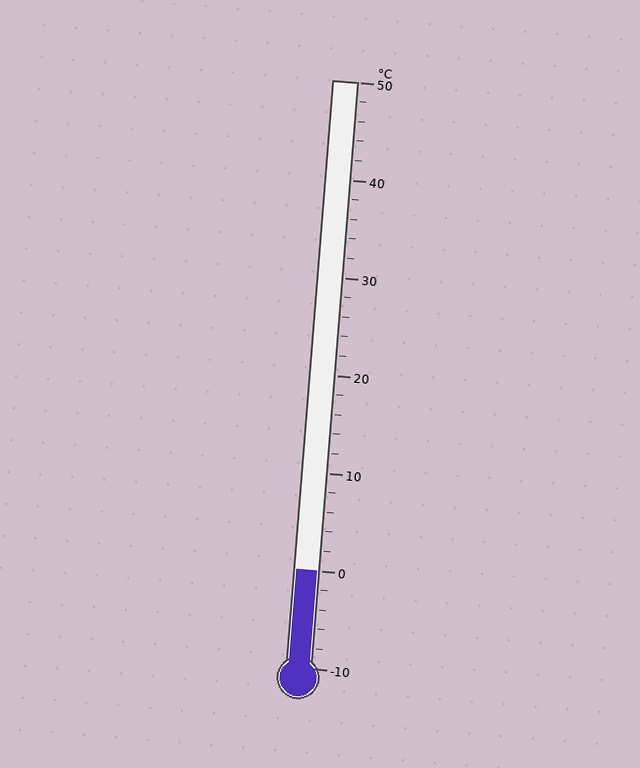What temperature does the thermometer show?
The thermometer shows approximately 0°C.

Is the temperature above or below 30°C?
The temperature is below 30°C.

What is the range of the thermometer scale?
The thermometer scale ranges from -10°C to 50°C.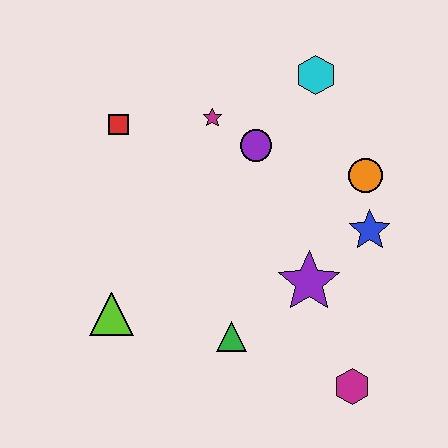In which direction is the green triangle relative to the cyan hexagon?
The green triangle is below the cyan hexagon.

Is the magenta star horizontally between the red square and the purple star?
Yes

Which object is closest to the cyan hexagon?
The purple circle is closest to the cyan hexagon.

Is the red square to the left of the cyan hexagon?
Yes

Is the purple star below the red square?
Yes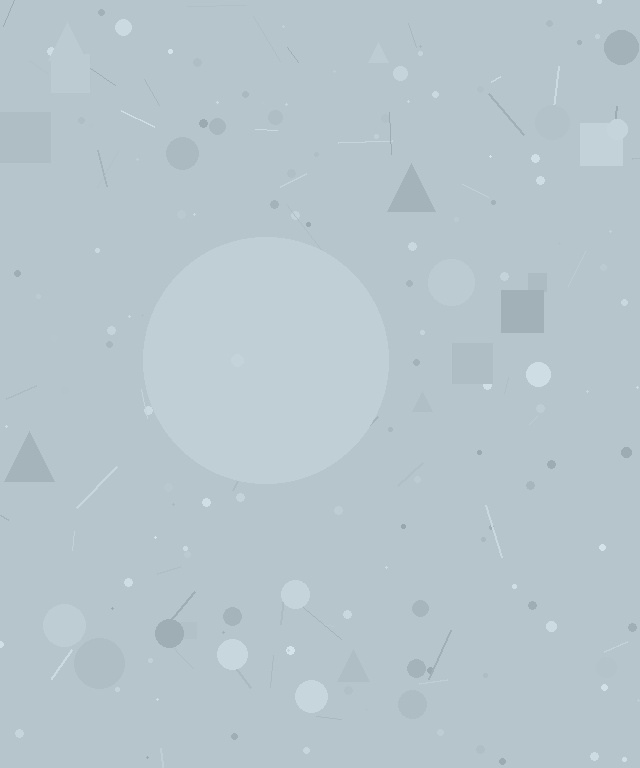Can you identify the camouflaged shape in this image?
The camouflaged shape is a circle.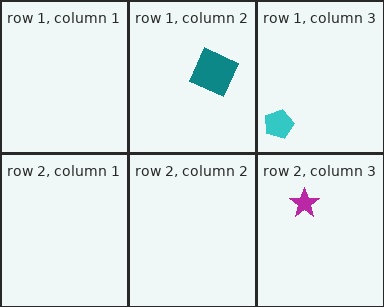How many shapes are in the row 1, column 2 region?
1.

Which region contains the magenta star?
The row 2, column 3 region.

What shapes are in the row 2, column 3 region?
The magenta star.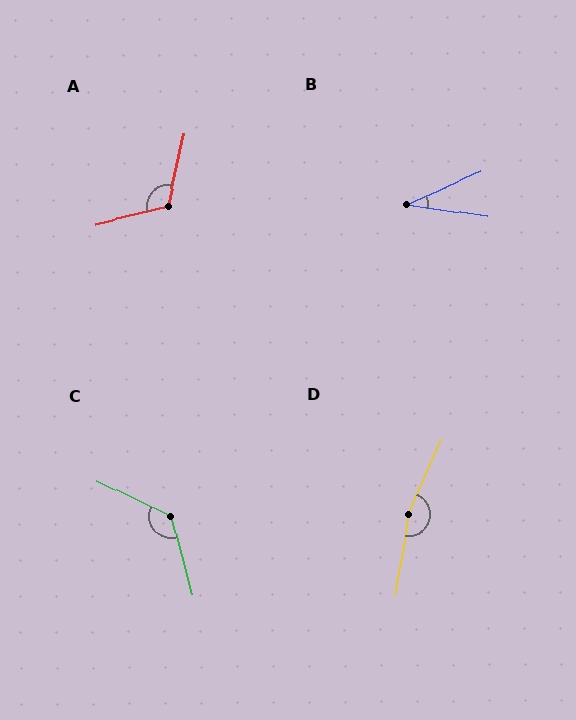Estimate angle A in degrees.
Approximately 116 degrees.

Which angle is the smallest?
B, at approximately 32 degrees.